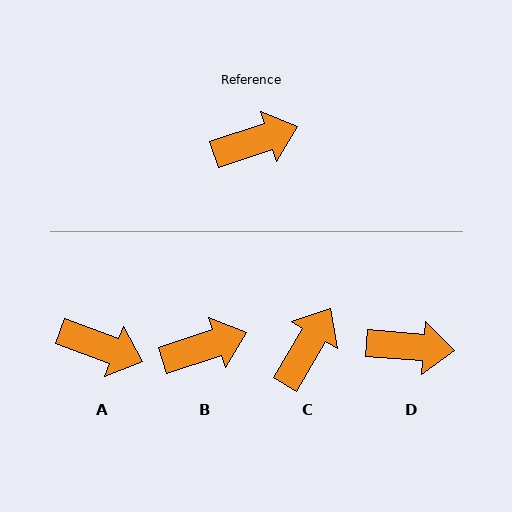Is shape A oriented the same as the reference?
No, it is off by about 39 degrees.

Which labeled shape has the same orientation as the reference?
B.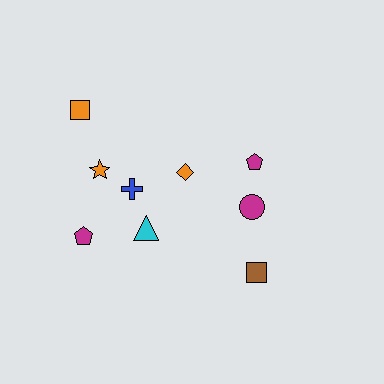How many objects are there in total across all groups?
There are 9 objects.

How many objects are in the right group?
There are 3 objects.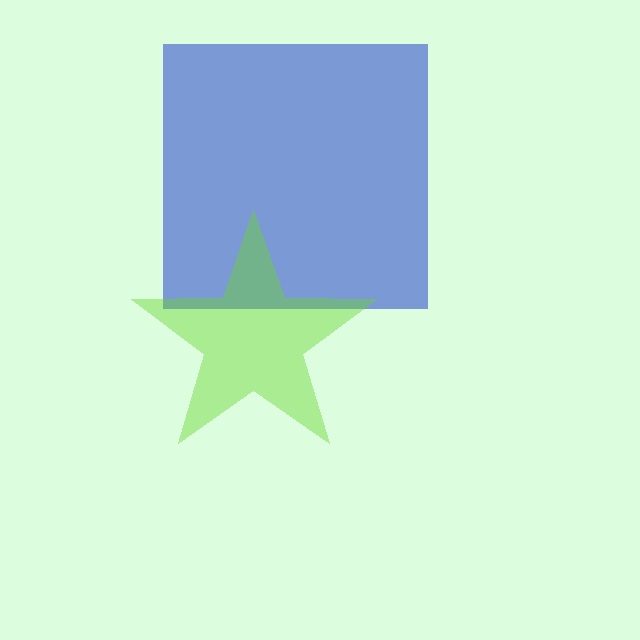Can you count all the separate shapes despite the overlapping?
Yes, there are 2 separate shapes.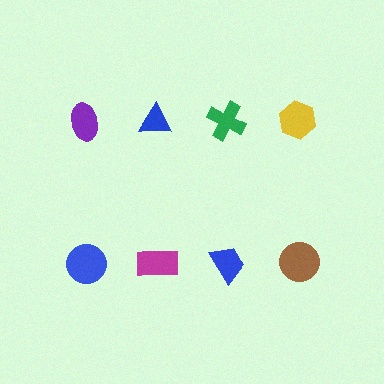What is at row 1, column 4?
A yellow hexagon.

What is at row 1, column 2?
A blue triangle.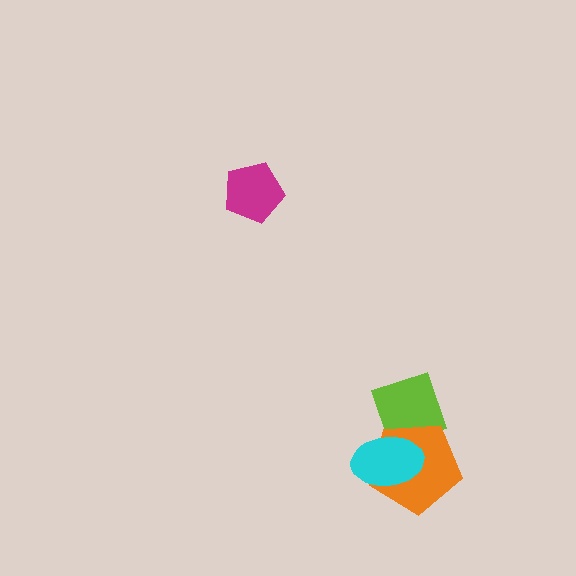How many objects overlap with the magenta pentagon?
0 objects overlap with the magenta pentagon.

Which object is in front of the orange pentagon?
The cyan ellipse is in front of the orange pentagon.